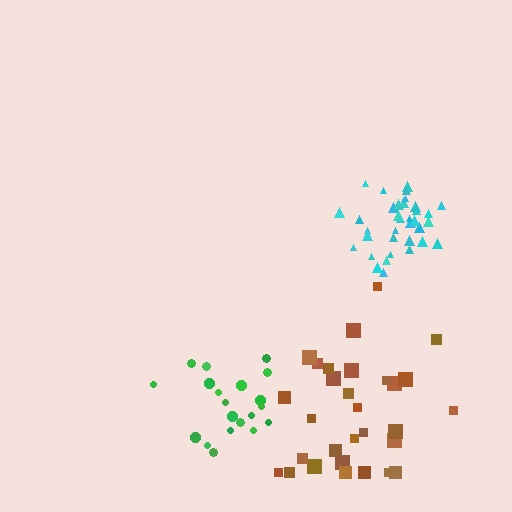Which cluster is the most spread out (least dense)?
Brown.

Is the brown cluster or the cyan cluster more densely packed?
Cyan.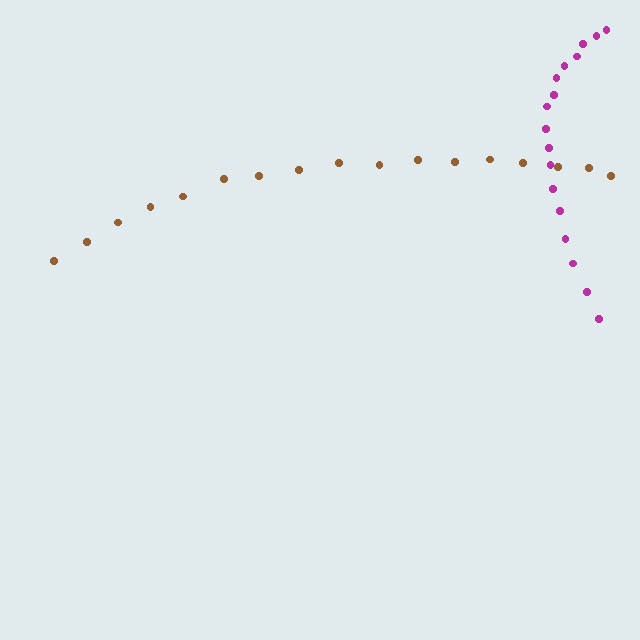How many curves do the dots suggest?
There are 2 distinct paths.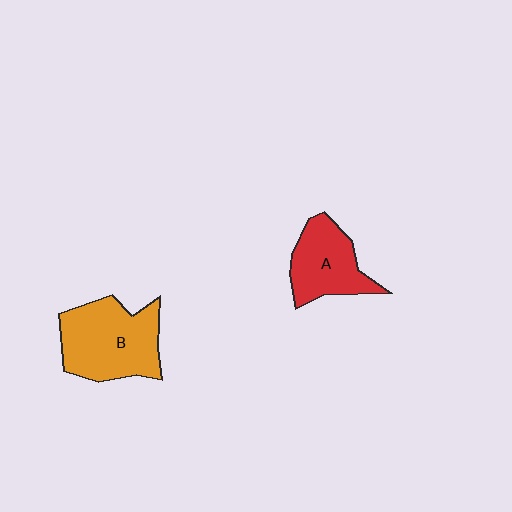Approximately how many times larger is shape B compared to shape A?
Approximately 1.4 times.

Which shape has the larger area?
Shape B (orange).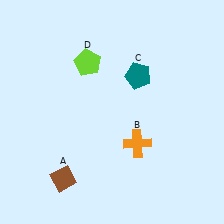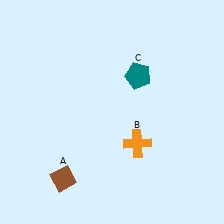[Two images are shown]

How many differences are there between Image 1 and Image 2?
There is 1 difference between the two images.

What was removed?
The lime pentagon (D) was removed in Image 2.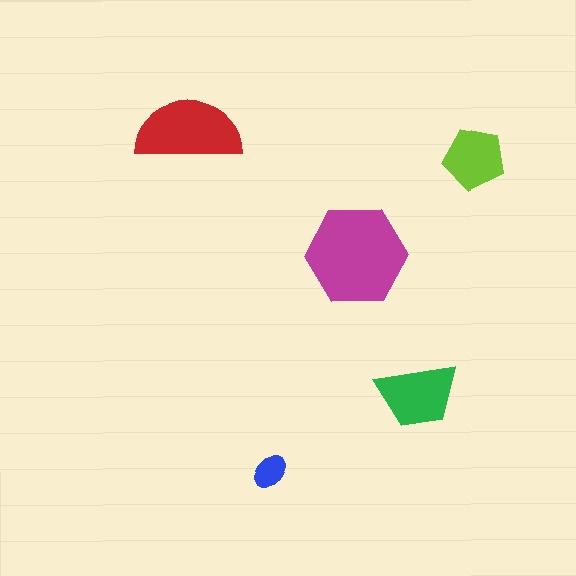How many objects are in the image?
There are 5 objects in the image.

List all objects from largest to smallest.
The magenta hexagon, the red semicircle, the green trapezoid, the lime pentagon, the blue ellipse.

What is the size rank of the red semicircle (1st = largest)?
2nd.